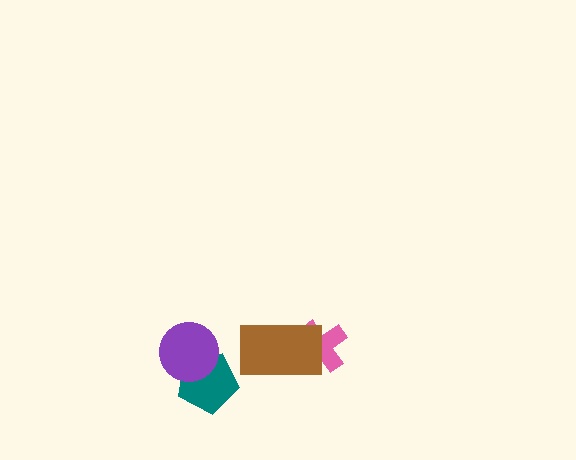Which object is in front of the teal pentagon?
The purple circle is in front of the teal pentagon.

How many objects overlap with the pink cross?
1 object overlaps with the pink cross.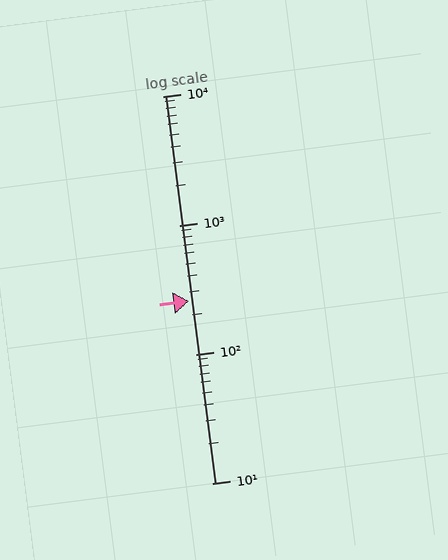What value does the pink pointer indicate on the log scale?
The pointer indicates approximately 260.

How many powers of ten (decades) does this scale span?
The scale spans 3 decades, from 10 to 10000.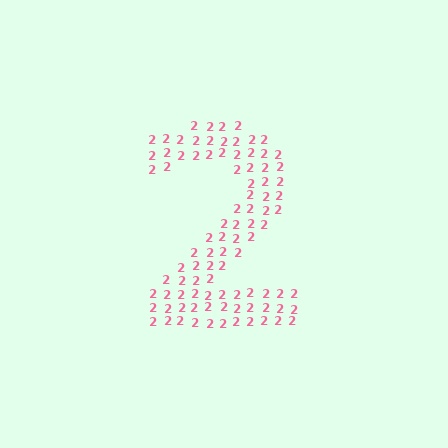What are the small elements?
The small elements are digit 2's.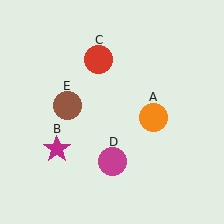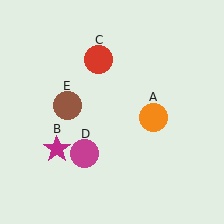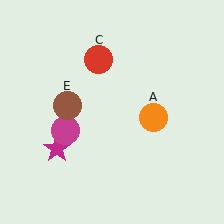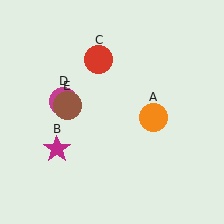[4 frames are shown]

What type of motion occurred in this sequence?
The magenta circle (object D) rotated clockwise around the center of the scene.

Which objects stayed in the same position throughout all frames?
Orange circle (object A) and magenta star (object B) and red circle (object C) and brown circle (object E) remained stationary.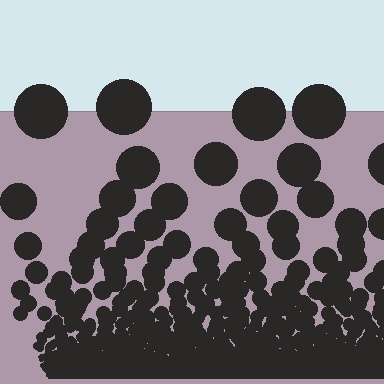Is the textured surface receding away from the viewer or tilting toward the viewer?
The surface appears to tilt toward the viewer. Texture elements get larger and sparser toward the top.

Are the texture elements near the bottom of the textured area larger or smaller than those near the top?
Smaller. The gradient is inverted — elements near the bottom are smaller and denser.